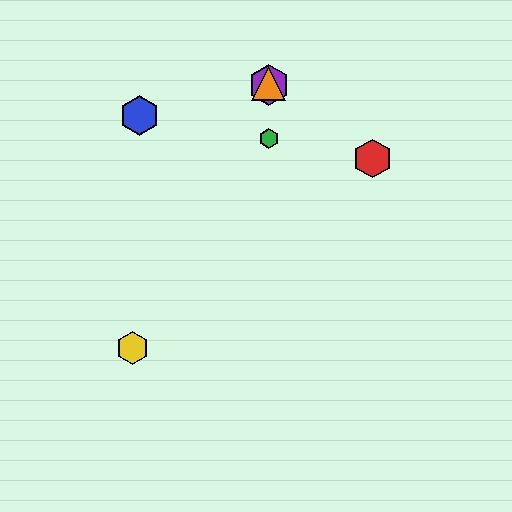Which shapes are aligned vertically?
The green hexagon, the purple hexagon, the orange triangle are aligned vertically.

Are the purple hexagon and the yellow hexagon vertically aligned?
No, the purple hexagon is at x≈269 and the yellow hexagon is at x≈133.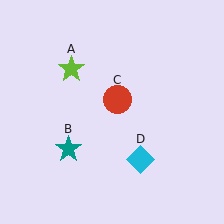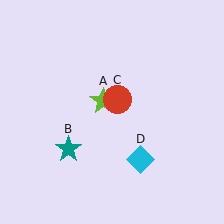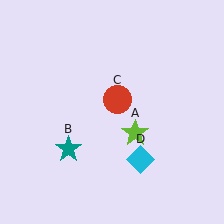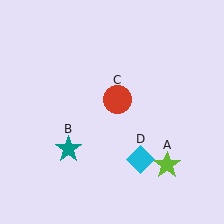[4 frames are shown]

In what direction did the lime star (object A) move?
The lime star (object A) moved down and to the right.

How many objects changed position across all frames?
1 object changed position: lime star (object A).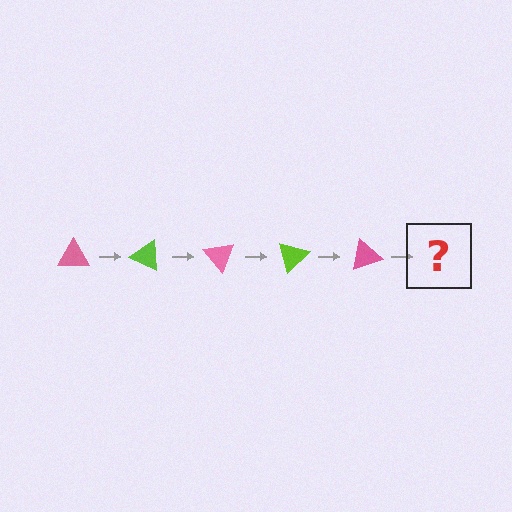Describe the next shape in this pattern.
It should be a lime triangle, rotated 125 degrees from the start.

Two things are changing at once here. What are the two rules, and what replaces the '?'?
The two rules are that it rotates 25 degrees each step and the color cycles through pink and lime. The '?' should be a lime triangle, rotated 125 degrees from the start.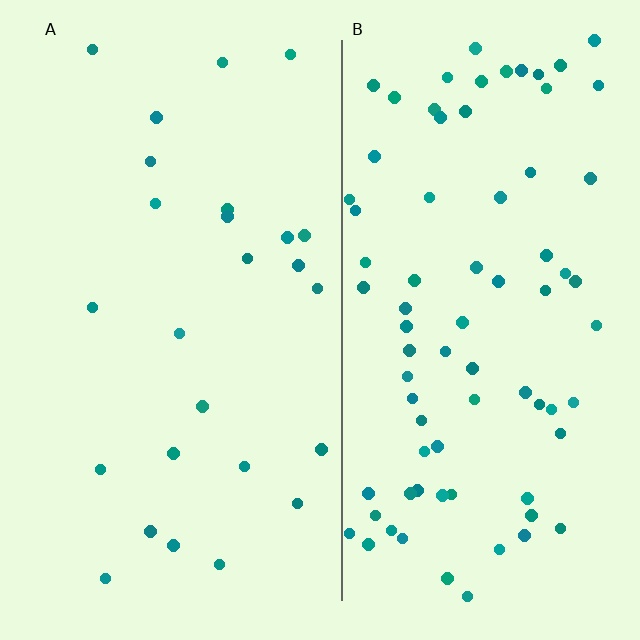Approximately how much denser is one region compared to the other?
Approximately 3.1× — region B over region A.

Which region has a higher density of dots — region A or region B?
B (the right).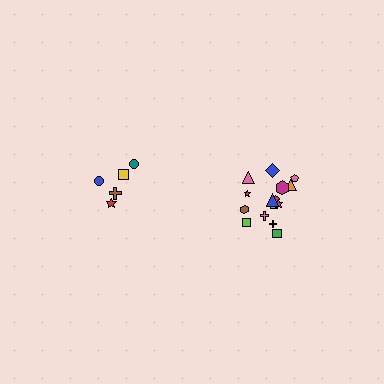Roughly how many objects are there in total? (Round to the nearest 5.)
Roughly 20 objects in total.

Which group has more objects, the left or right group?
The right group.